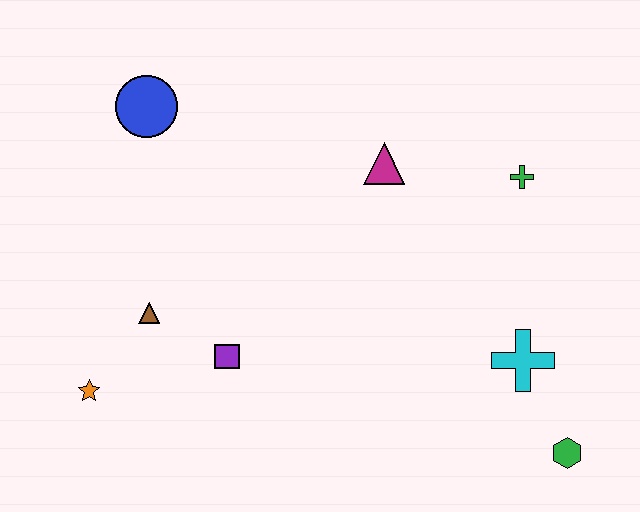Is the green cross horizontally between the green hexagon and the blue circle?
Yes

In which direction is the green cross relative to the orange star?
The green cross is to the right of the orange star.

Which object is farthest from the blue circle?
The green hexagon is farthest from the blue circle.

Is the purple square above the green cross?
No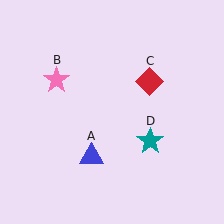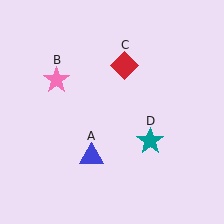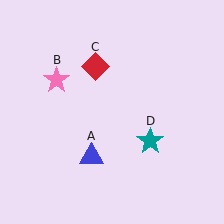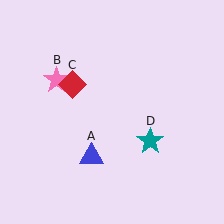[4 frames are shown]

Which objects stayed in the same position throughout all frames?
Blue triangle (object A) and pink star (object B) and teal star (object D) remained stationary.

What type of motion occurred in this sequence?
The red diamond (object C) rotated counterclockwise around the center of the scene.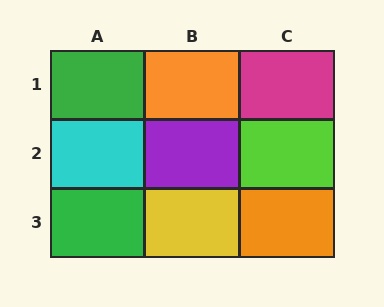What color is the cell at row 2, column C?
Lime.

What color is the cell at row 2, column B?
Purple.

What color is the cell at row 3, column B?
Yellow.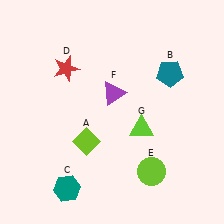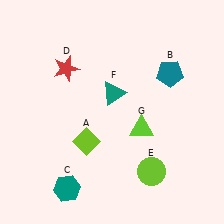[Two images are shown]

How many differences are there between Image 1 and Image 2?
There is 1 difference between the two images.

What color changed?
The triangle (F) changed from purple in Image 1 to teal in Image 2.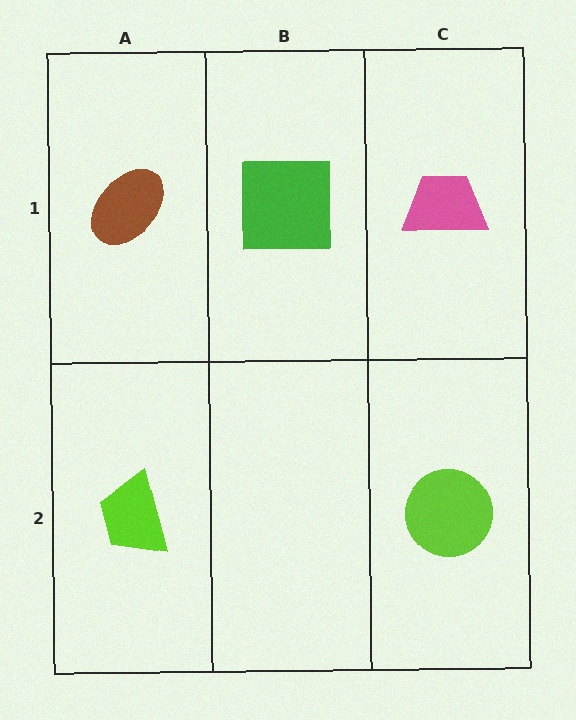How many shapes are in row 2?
2 shapes.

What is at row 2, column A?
A lime trapezoid.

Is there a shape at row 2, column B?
No, that cell is empty.